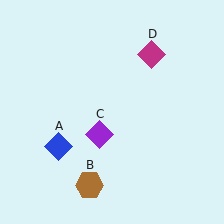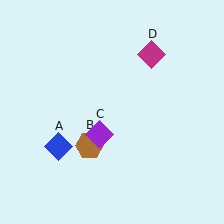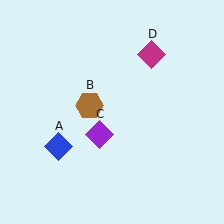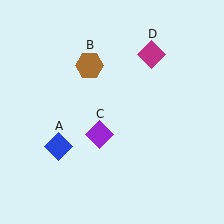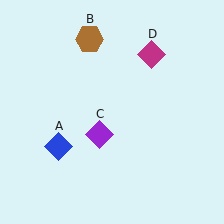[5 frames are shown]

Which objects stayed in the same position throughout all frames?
Blue diamond (object A) and purple diamond (object C) and magenta diamond (object D) remained stationary.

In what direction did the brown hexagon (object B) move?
The brown hexagon (object B) moved up.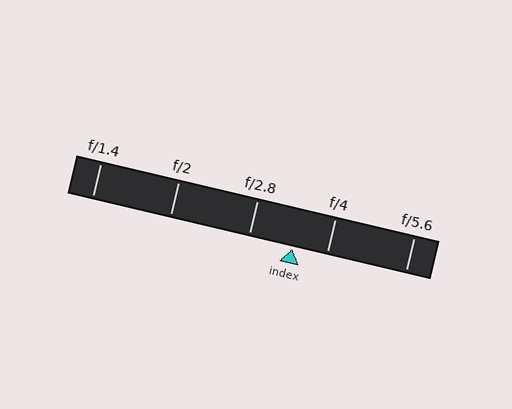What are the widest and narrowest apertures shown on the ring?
The widest aperture shown is f/1.4 and the narrowest is f/5.6.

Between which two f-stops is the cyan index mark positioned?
The index mark is between f/2.8 and f/4.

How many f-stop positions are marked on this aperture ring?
There are 5 f-stop positions marked.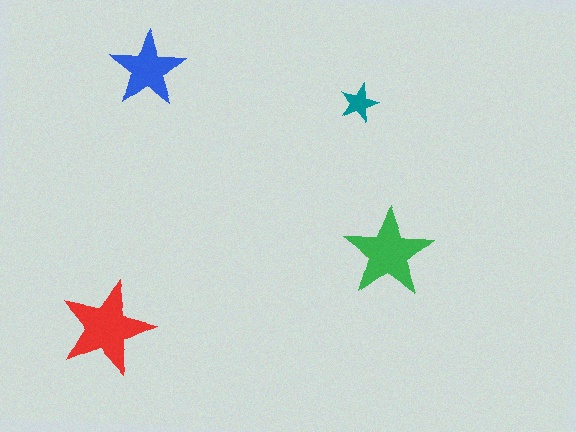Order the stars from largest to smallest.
the red one, the green one, the blue one, the teal one.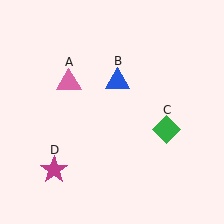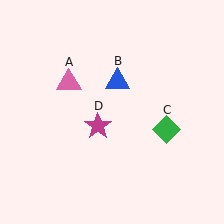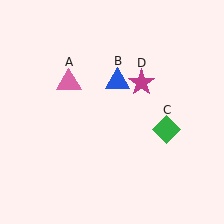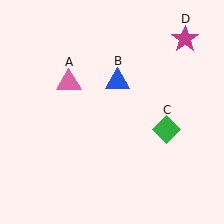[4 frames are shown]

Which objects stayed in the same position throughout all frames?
Pink triangle (object A) and blue triangle (object B) and green diamond (object C) remained stationary.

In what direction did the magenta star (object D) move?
The magenta star (object D) moved up and to the right.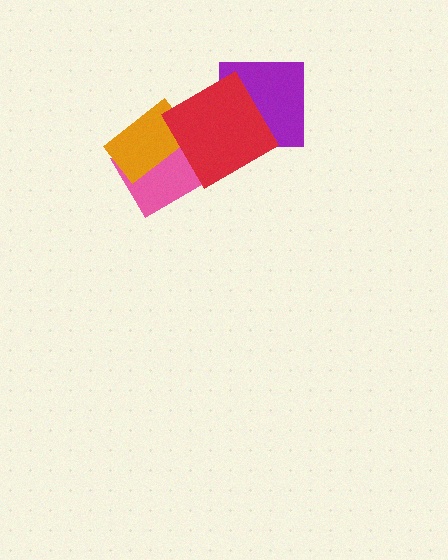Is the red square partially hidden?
No, no other shape covers it.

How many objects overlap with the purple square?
1 object overlaps with the purple square.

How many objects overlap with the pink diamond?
2 objects overlap with the pink diamond.